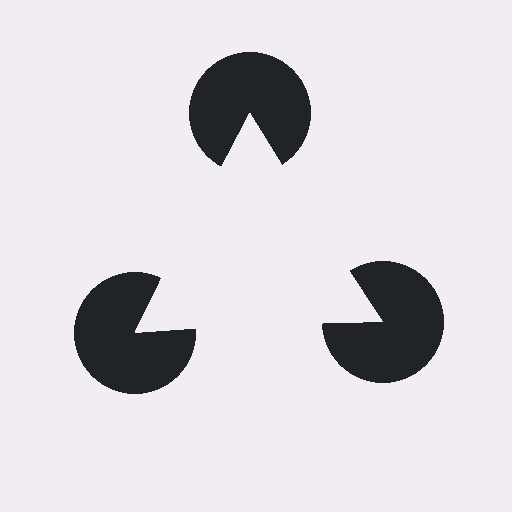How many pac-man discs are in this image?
There are 3 — one at each vertex of the illusory triangle.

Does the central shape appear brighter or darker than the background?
It typically appears slightly brighter than the background, even though no actual brightness change is drawn.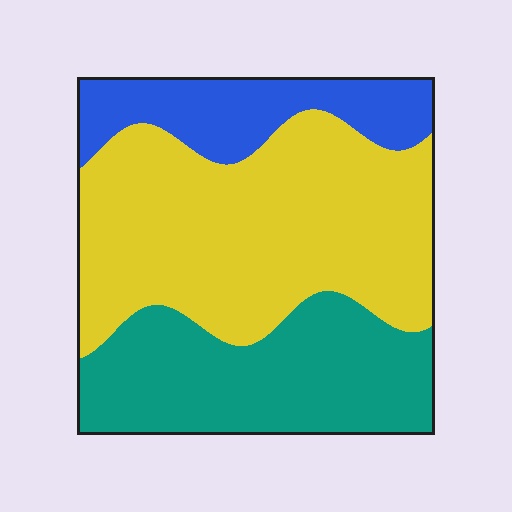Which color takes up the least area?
Blue, at roughly 15%.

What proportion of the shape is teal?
Teal covers roughly 30% of the shape.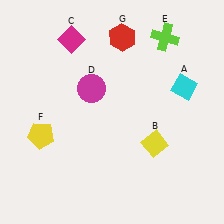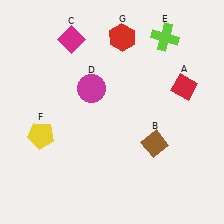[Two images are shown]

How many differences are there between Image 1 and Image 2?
There are 2 differences between the two images.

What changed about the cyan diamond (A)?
In Image 1, A is cyan. In Image 2, it changed to red.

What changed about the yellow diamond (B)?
In Image 1, B is yellow. In Image 2, it changed to brown.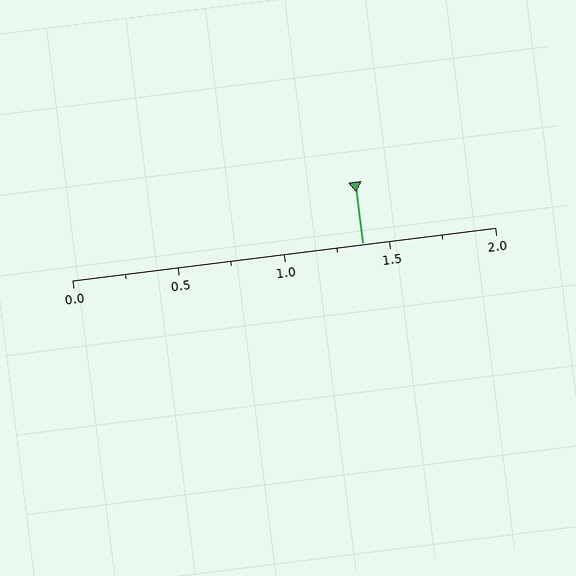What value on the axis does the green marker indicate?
The marker indicates approximately 1.38.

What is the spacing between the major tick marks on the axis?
The major ticks are spaced 0.5 apart.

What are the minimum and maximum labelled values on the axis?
The axis runs from 0.0 to 2.0.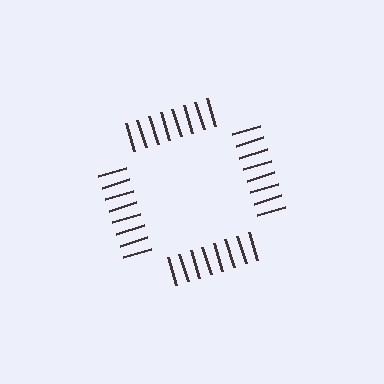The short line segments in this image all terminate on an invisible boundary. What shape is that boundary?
An illusory square — the line segments terminate on its edges but no continuous stroke is drawn.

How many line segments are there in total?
32 — 8 along each of the 4 edges.